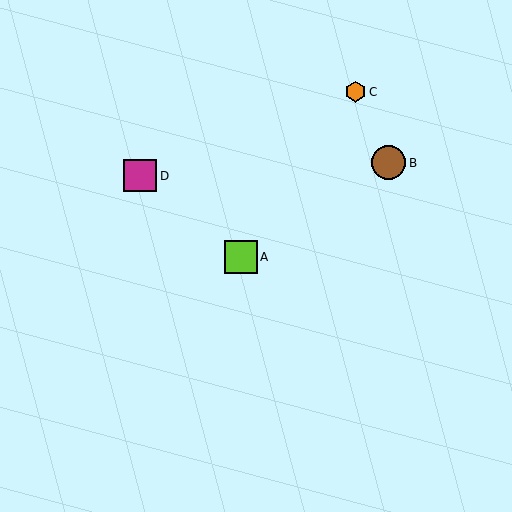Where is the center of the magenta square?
The center of the magenta square is at (140, 176).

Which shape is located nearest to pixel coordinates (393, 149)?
The brown circle (labeled B) at (389, 163) is nearest to that location.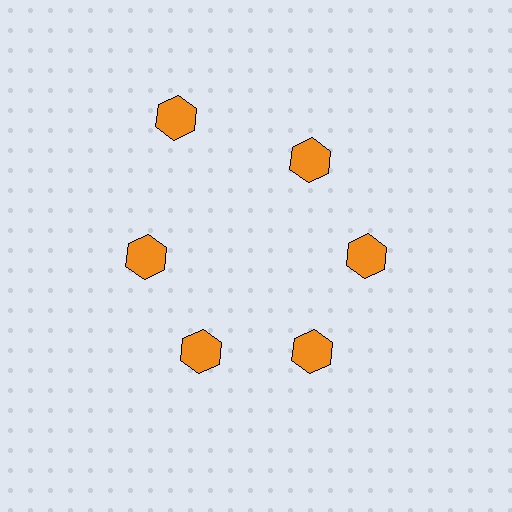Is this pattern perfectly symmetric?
No. The 6 orange hexagons are arranged in a ring, but one element near the 11 o'clock position is pushed outward from the center, breaking the 6-fold rotational symmetry.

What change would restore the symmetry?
The symmetry would be restored by moving it inward, back onto the ring so that all 6 hexagons sit at equal angles and equal distance from the center.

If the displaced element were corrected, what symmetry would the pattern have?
It would have 6-fold rotational symmetry — the pattern would map onto itself every 60 degrees.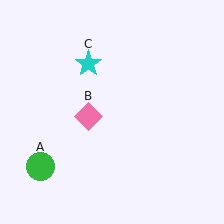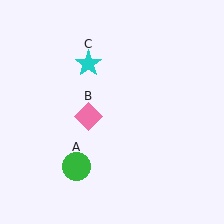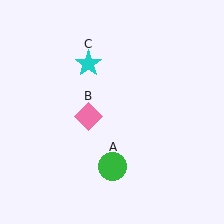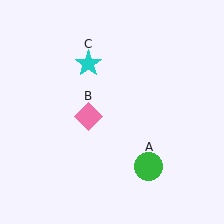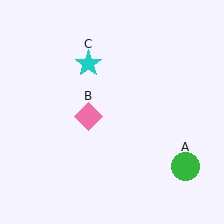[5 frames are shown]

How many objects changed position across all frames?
1 object changed position: green circle (object A).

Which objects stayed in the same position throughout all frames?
Pink diamond (object B) and cyan star (object C) remained stationary.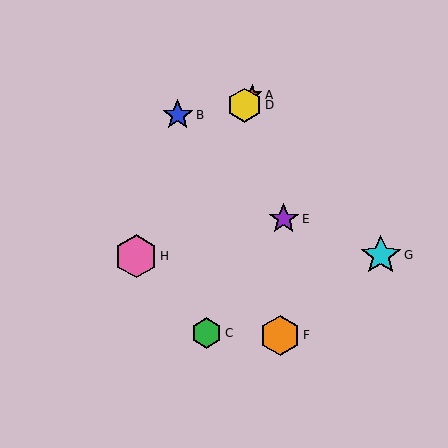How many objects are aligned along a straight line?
3 objects (A, D, H) are aligned along a straight line.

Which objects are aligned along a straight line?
Objects A, D, H are aligned along a straight line.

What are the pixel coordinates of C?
Object C is at (206, 333).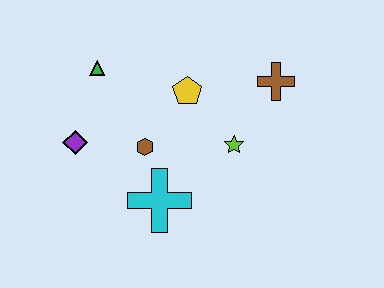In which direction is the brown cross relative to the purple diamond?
The brown cross is to the right of the purple diamond.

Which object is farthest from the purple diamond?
The brown cross is farthest from the purple diamond.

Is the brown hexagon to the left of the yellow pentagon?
Yes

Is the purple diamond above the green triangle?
No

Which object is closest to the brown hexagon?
The cyan cross is closest to the brown hexagon.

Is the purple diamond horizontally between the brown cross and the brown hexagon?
No